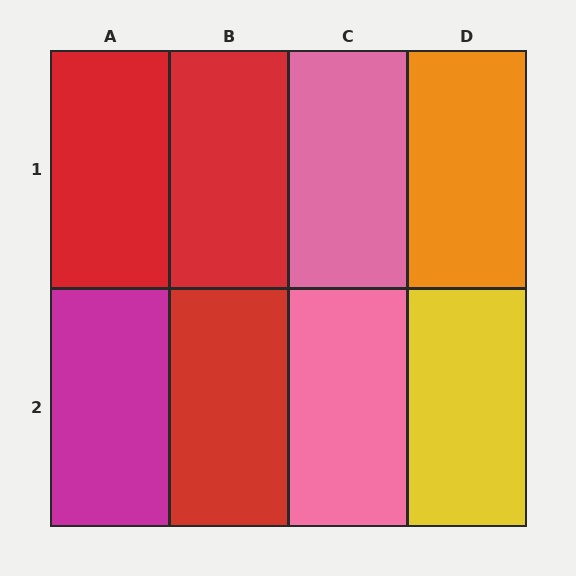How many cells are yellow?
1 cell is yellow.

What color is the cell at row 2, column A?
Magenta.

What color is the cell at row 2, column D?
Yellow.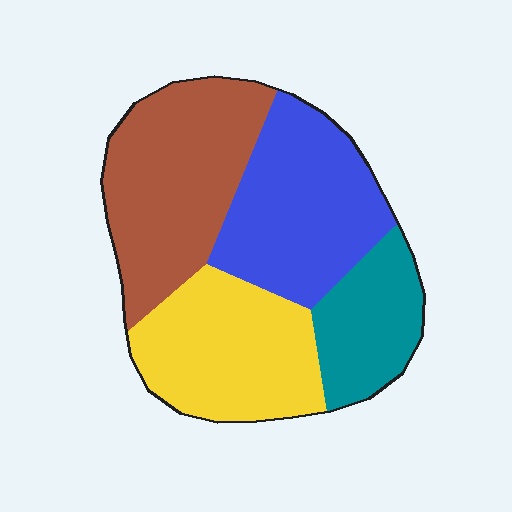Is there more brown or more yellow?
Brown.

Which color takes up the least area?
Teal, at roughly 15%.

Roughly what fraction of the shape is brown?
Brown covers around 30% of the shape.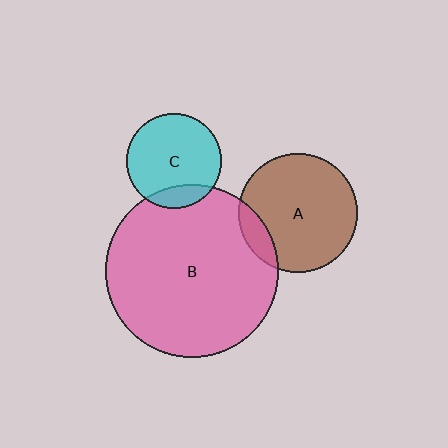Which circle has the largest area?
Circle B (pink).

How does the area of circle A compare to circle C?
Approximately 1.6 times.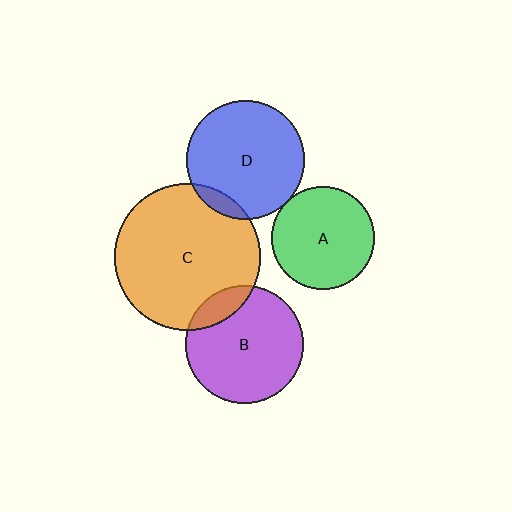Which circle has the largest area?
Circle C (orange).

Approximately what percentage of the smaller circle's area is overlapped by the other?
Approximately 10%.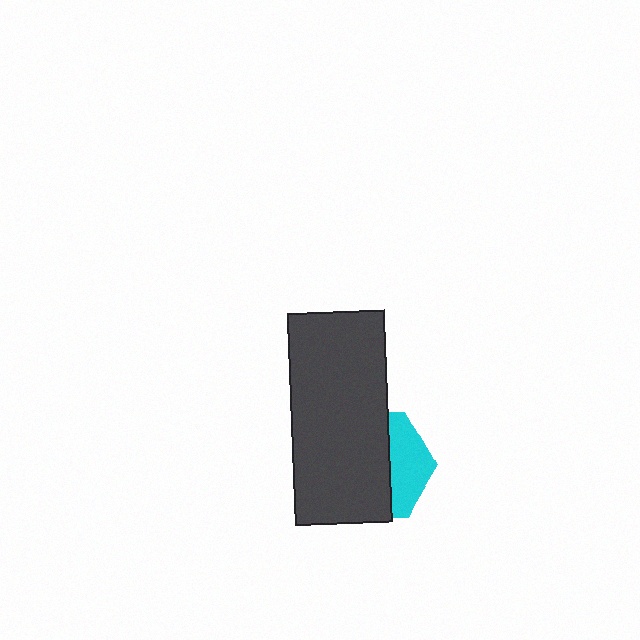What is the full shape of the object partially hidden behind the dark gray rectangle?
The partially hidden object is a cyan hexagon.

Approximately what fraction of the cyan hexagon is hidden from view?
Roughly 67% of the cyan hexagon is hidden behind the dark gray rectangle.